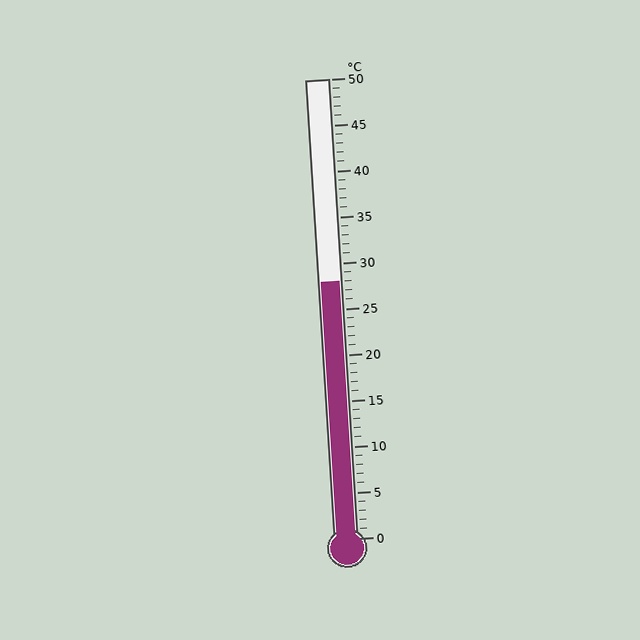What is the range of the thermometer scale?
The thermometer scale ranges from 0°C to 50°C.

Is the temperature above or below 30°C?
The temperature is below 30°C.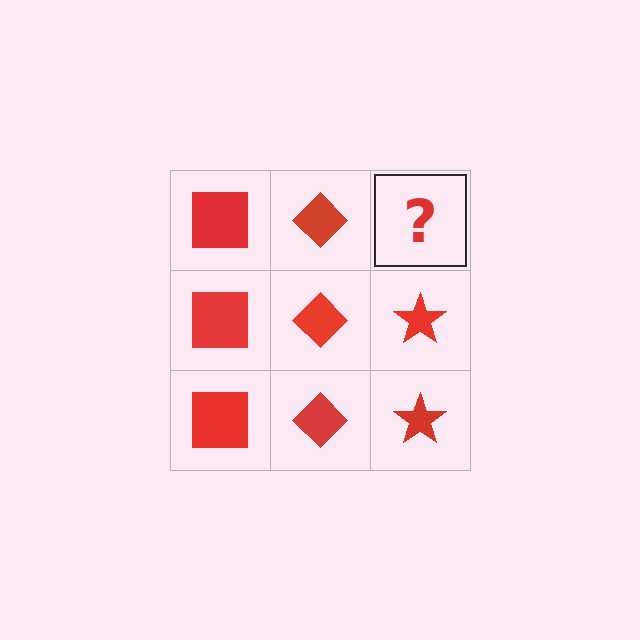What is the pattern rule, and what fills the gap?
The rule is that each column has a consistent shape. The gap should be filled with a red star.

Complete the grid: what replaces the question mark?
The question mark should be replaced with a red star.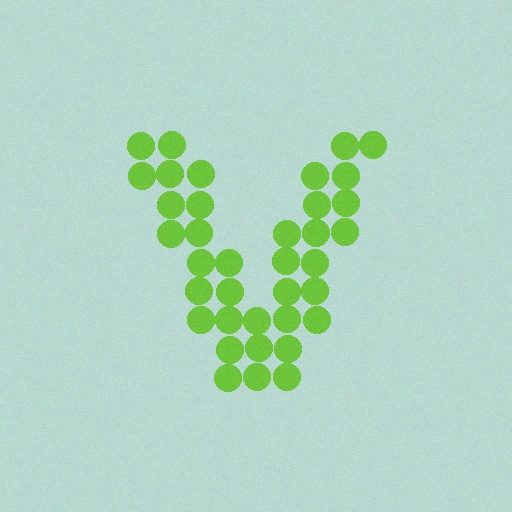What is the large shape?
The large shape is the letter V.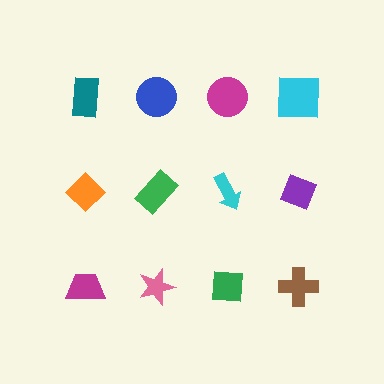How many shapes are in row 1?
4 shapes.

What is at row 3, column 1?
A magenta trapezoid.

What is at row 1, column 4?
A cyan square.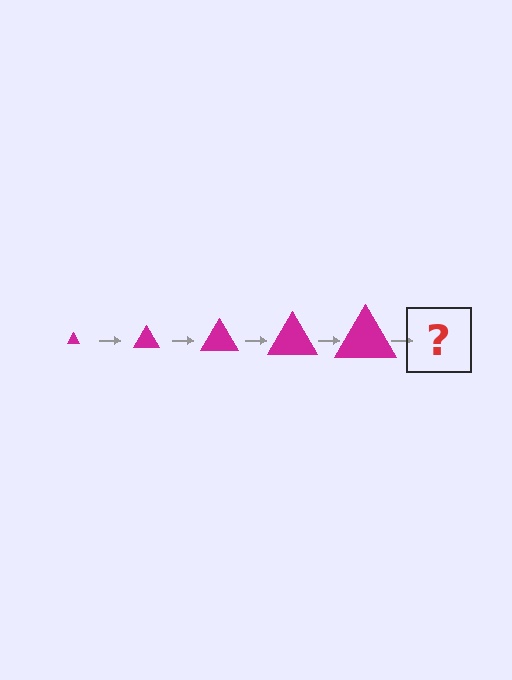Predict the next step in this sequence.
The next step is a magenta triangle, larger than the previous one.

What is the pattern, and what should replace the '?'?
The pattern is that the triangle gets progressively larger each step. The '?' should be a magenta triangle, larger than the previous one.